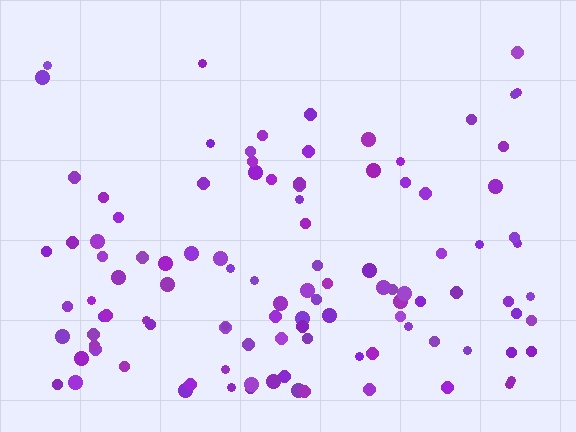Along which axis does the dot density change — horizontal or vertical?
Vertical.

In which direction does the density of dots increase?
From top to bottom, with the bottom side densest.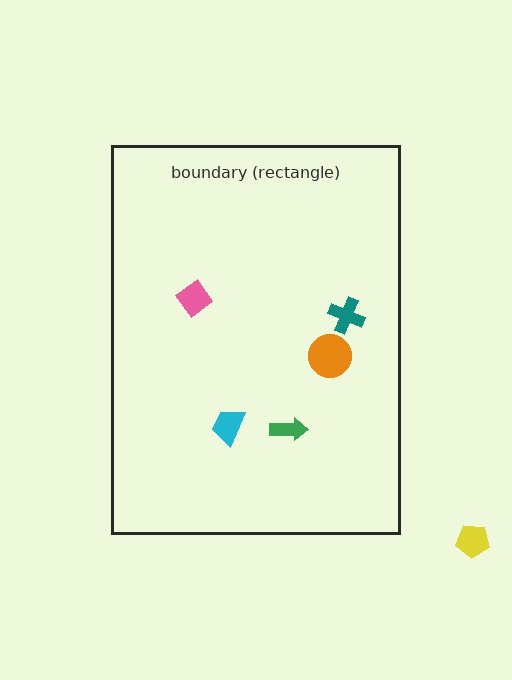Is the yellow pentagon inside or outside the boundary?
Outside.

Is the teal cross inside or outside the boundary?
Inside.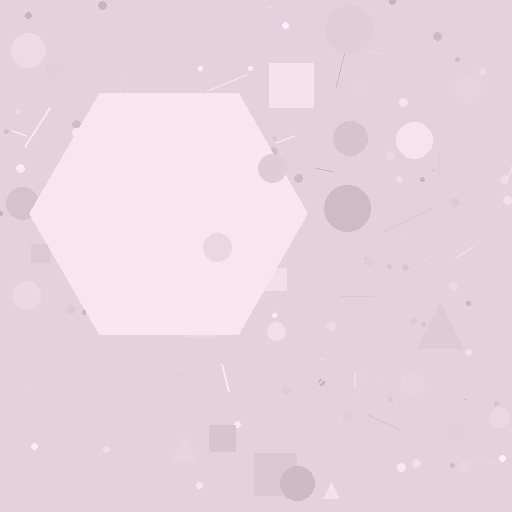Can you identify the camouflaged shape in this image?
The camouflaged shape is a hexagon.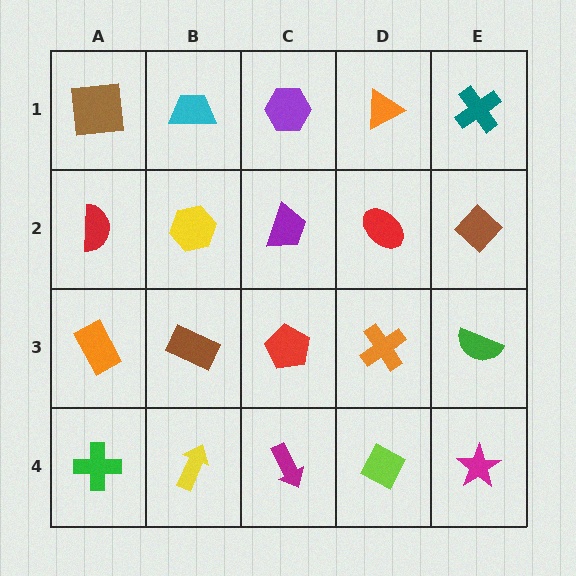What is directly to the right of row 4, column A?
A yellow arrow.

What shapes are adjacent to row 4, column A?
An orange rectangle (row 3, column A), a yellow arrow (row 4, column B).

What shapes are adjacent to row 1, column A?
A red semicircle (row 2, column A), a cyan trapezoid (row 1, column B).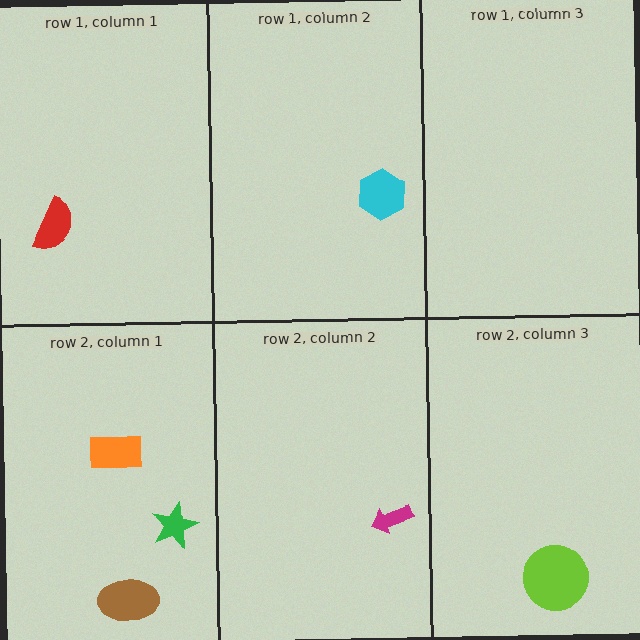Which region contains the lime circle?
The row 2, column 3 region.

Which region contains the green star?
The row 2, column 1 region.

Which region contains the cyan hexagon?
The row 1, column 2 region.